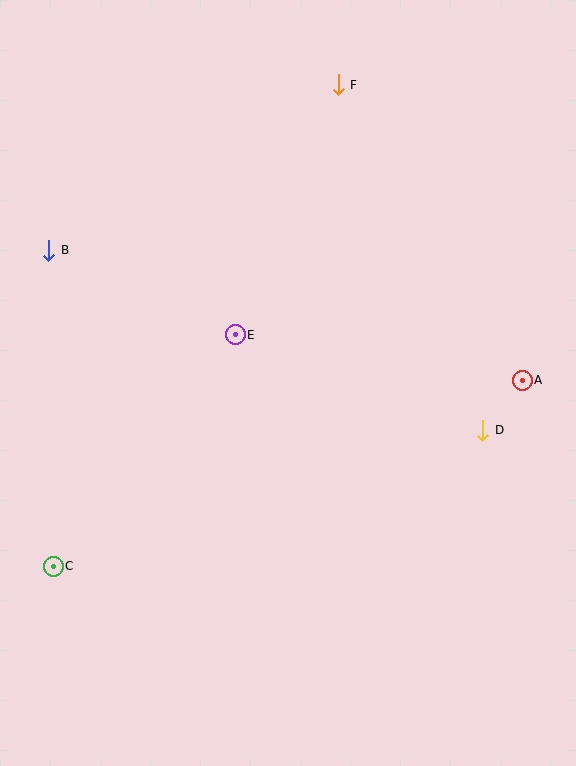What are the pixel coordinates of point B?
Point B is at (49, 250).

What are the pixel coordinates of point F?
Point F is at (338, 85).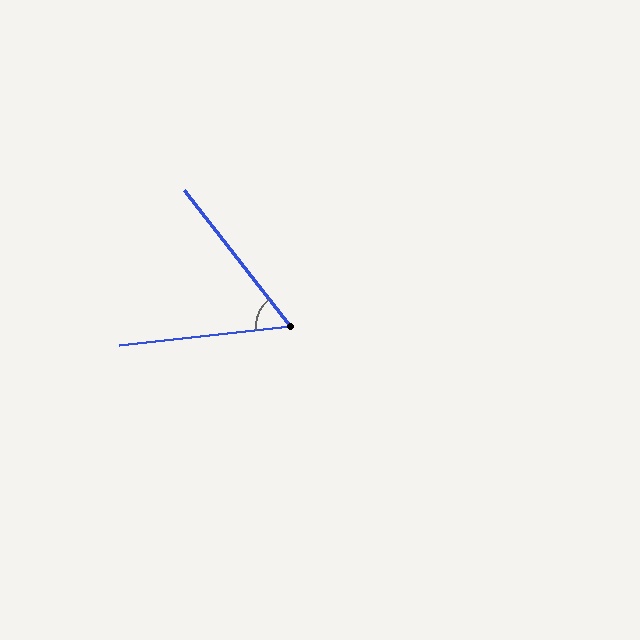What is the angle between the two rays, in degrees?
Approximately 58 degrees.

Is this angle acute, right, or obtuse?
It is acute.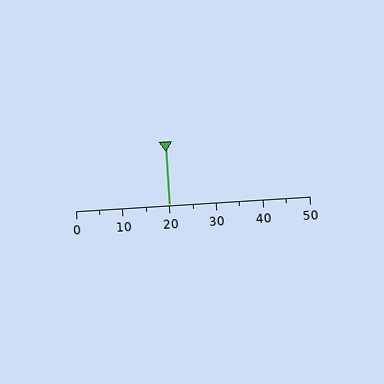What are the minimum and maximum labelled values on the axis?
The axis runs from 0 to 50.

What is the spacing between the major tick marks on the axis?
The major ticks are spaced 10 apart.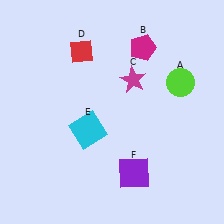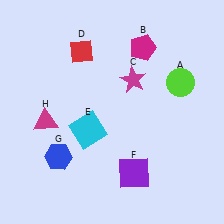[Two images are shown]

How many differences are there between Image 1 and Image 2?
There are 2 differences between the two images.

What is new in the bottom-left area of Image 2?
A blue hexagon (G) was added in the bottom-left area of Image 2.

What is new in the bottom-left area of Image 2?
A magenta triangle (H) was added in the bottom-left area of Image 2.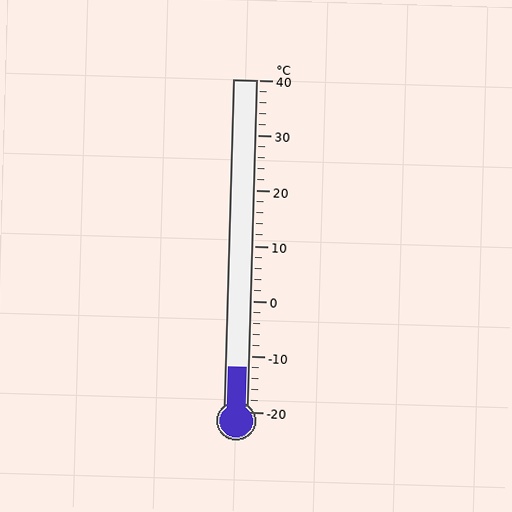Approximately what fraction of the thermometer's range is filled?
The thermometer is filled to approximately 15% of its range.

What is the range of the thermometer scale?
The thermometer scale ranges from -20°C to 40°C.